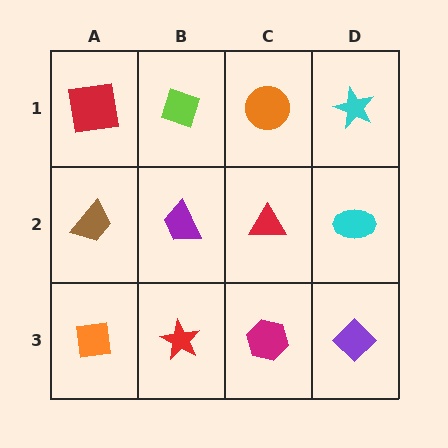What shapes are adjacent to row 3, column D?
A cyan ellipse (row 2, column D), a magenta hexagon (row 3, column C).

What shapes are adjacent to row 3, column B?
A purple trapezoid (row 2, column B), an orange square (row 3, column A), a magenta hexagon (row 3, column C).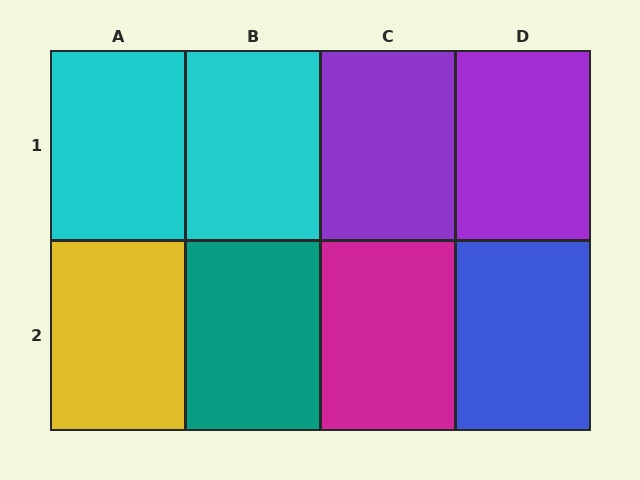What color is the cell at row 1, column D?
Purple.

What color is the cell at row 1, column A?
Cyan.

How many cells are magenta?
1 cell is magenta.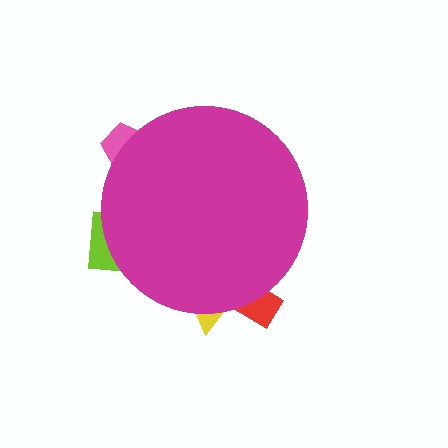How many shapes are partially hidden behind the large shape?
4 shapes are partially hidden.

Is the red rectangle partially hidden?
Yes, the red rectangle is partially hidden behind the magenta circle.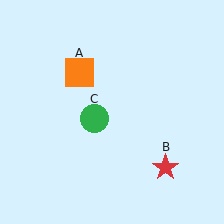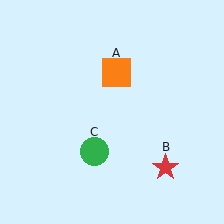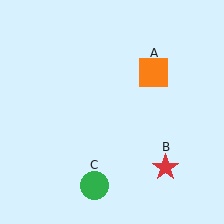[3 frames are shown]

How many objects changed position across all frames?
2 objects changed position: orange square (object A), green circle (object C).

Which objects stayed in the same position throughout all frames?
Red star (object B) remained stationary.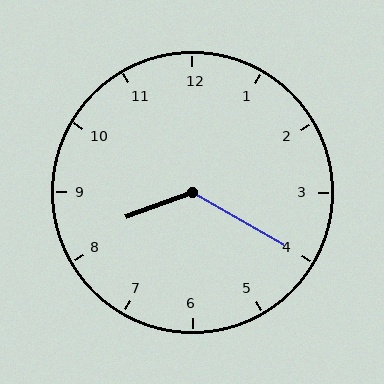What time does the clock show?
8:20.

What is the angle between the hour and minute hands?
Approximately 130 degrees.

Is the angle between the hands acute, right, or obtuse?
It is obtuse.